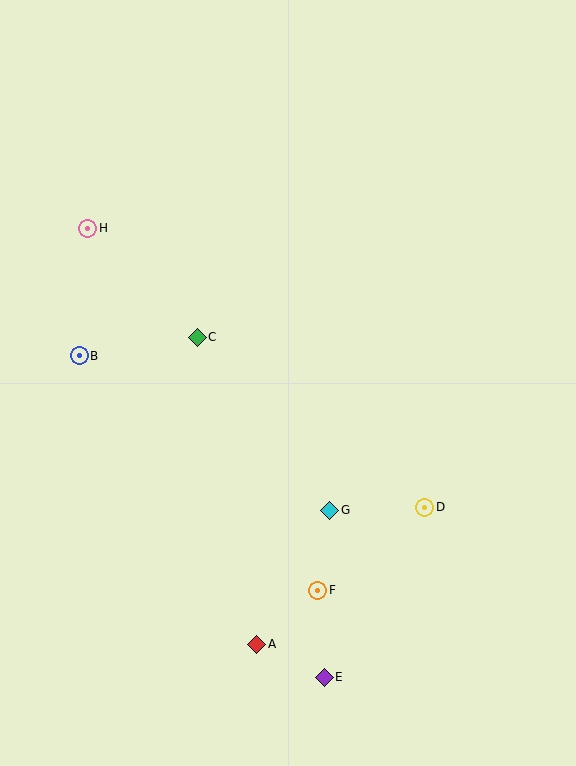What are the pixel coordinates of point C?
Point C is at (197, 337).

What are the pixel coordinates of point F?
Point F is at (318, 590).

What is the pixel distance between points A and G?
The distance between A and G is 152 pixels.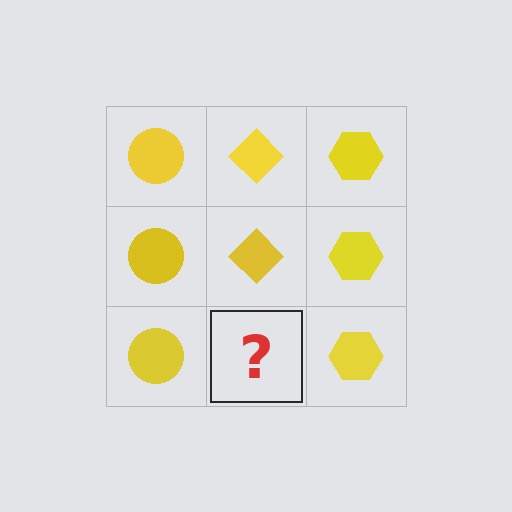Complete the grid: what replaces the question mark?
The question mark should be replaced with a yellow diamond.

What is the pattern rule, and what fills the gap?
The rule is that each column has a consistent shape. The gap should be filled with a yellow diamond.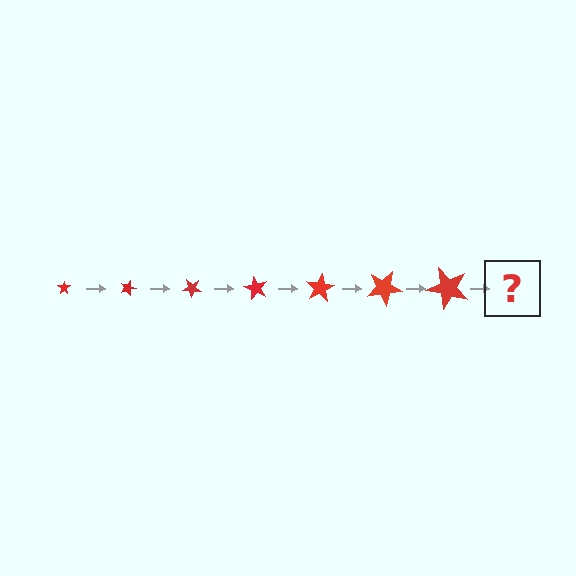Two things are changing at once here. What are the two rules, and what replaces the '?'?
The two rules are that the star grows larger each step and it rotates 20 degrees each step. The '?' should be a star, larger than the previous one and rotated 140 degrees from the start.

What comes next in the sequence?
The next element should be a star, larger than the previous one and rotated 140 degrees from the start.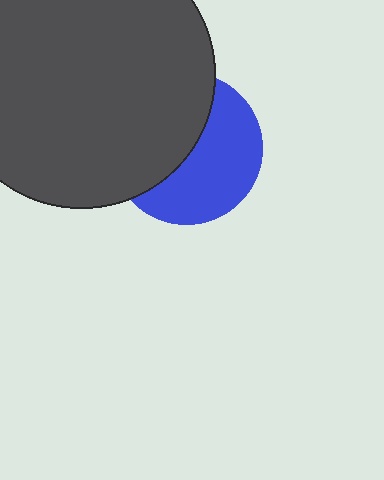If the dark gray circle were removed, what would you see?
You would see the complete blue circle.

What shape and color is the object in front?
The object in front is a dark gray circle.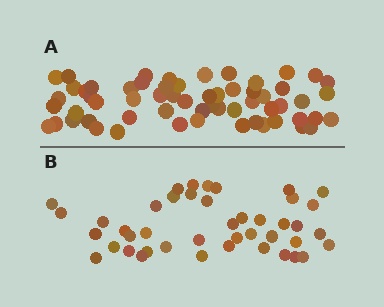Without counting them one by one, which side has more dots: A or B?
Region A (the top region) has more dots.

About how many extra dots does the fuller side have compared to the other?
Region A has approximately 15 more dots than region B.